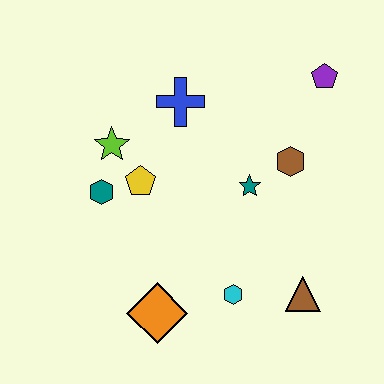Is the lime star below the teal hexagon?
No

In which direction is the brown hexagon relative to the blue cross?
The brown hexagon is to the right of the blue cross.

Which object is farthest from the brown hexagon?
The orange diamond is farthest from the brown hexagon.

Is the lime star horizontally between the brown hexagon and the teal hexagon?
Yes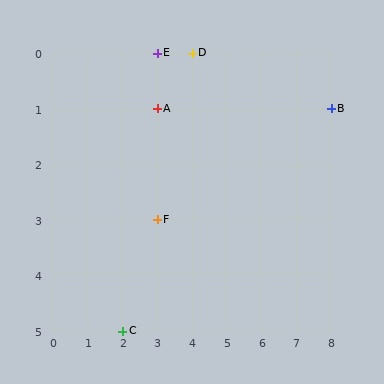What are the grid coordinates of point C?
Point C is at grid coordinates (2, 5).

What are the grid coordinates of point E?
Point E is at grid coordinates (3, 0).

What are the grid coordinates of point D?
Point D is at grid coordinates (4, 0).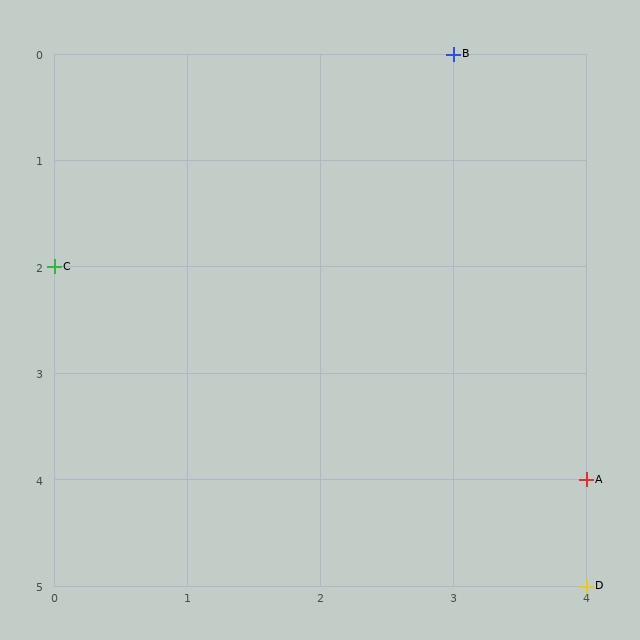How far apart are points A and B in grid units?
Points A and B are 1 column and 4 rows apart (about 4.1 grid units diagonally).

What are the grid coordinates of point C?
Point C is at grid coordinates (0, 2).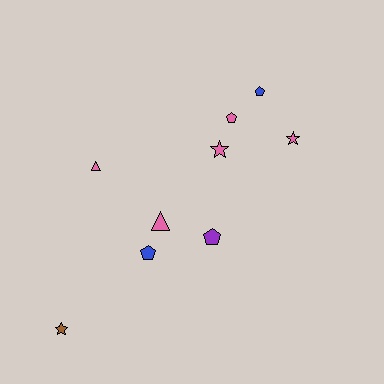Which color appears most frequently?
Pink, with 5 objects.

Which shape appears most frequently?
Pentagon, with 4 objects.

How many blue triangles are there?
There are no blue triangles.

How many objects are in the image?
There are 9 objects.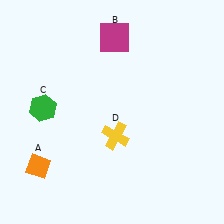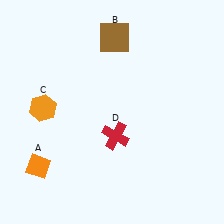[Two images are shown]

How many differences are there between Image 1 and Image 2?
There are 3 differences between the two images.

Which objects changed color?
B changed from magenta to brown. C changed from green to orange. D changed from yellow to red.